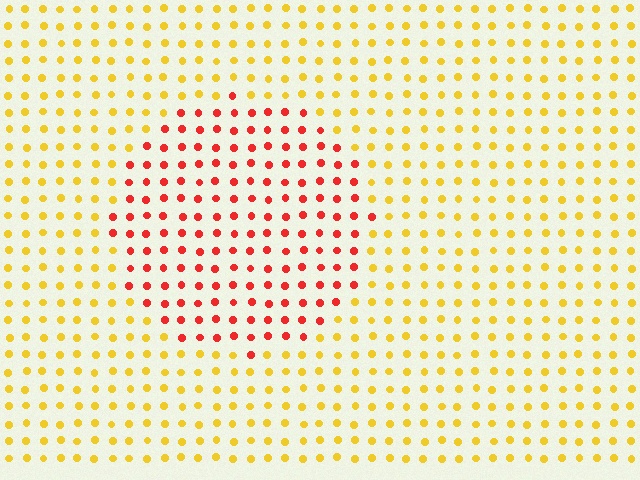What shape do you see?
I see a circle.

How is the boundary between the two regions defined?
The boundary is defined purely by a slight shift in hue (about 50 degrees). Spacing, size, and orientation are identical on both sides.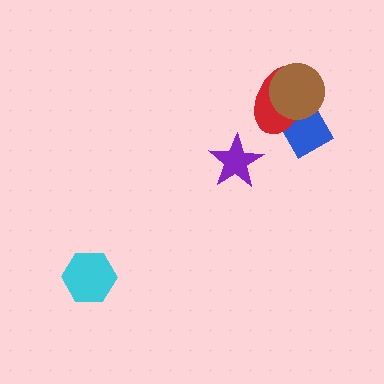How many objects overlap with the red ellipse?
2 objects overlap with the red ellipse.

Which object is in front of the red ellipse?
The brown circle is in front of the red ellipse.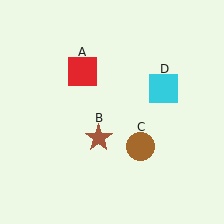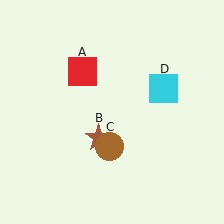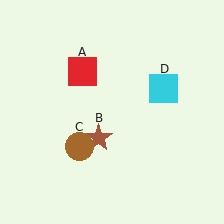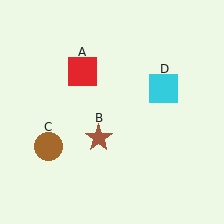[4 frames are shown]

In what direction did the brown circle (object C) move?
The brown circle (object C) moved left.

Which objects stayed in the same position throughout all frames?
Red square (object A) and brown star (object B) and cyan square (object D) remained stationary.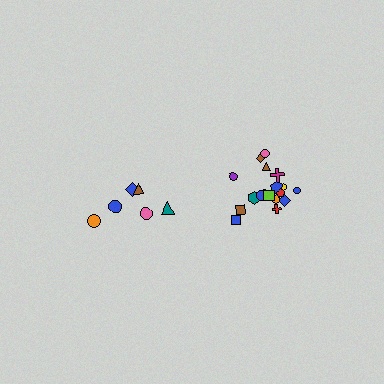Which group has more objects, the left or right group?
The right group.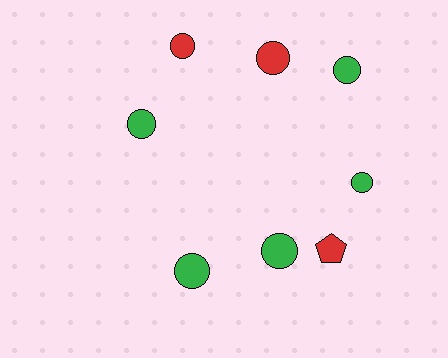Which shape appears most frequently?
Circle, with 7 objects.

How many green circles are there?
There are 5 green circles.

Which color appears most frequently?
Green, with 5 objects.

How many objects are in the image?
There are 8 objects.